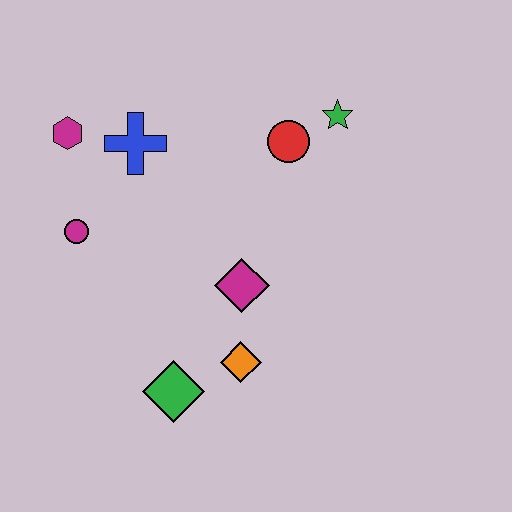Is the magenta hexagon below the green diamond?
No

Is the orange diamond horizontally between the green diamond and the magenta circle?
No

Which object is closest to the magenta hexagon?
The blue cross is closest to the magenta hexagon.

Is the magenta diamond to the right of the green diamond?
Yes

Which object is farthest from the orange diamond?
The magenta hexagon is farthest from the orange diamond.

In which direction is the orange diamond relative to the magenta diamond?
The orange diamond is below the magenta diamond.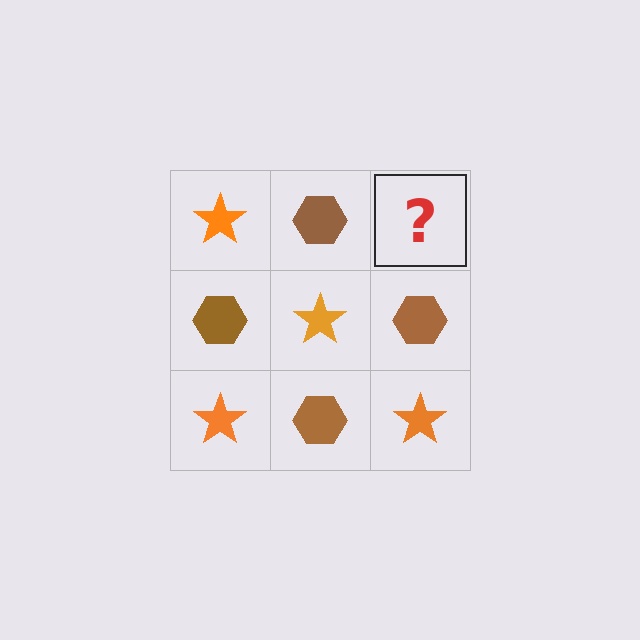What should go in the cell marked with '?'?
The missing cell should contain an orange star.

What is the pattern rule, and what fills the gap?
The rule is that it alternates orange star and brown hexagon in a checkerboard pattern. The gap should be filled with an orange star.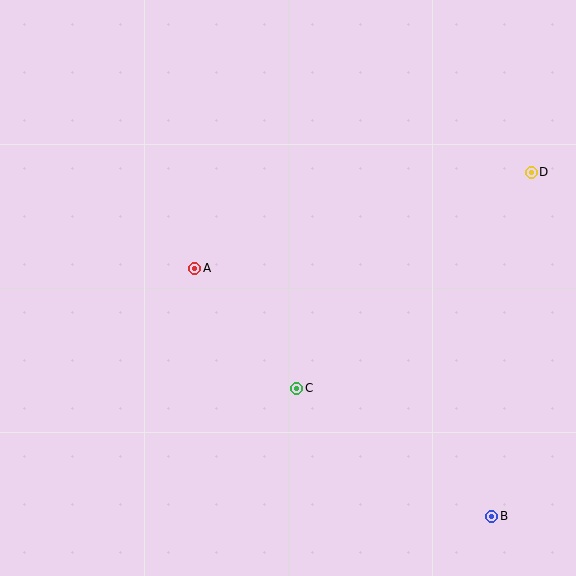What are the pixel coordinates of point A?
Point A is at (195, 268).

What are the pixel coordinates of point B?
Point B is at (492, 516).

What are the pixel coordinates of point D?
Point D is at (531, 172).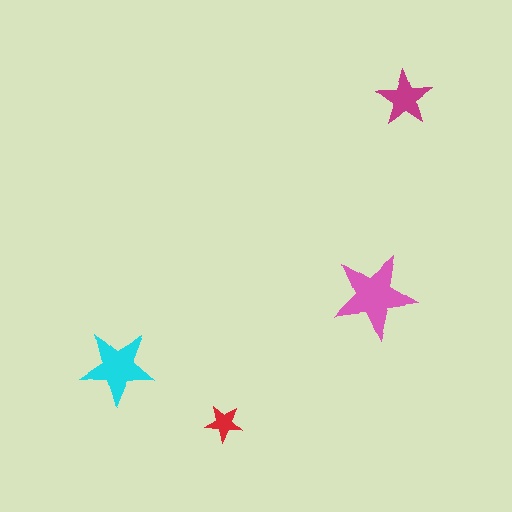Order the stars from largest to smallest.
the pink one, the cyan one, the magenta one, the red one.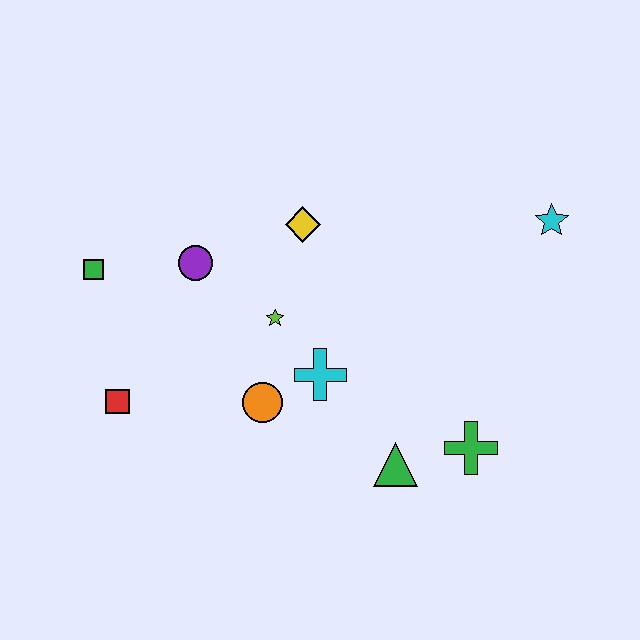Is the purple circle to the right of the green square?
Yes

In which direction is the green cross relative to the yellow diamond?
The green cross is below the yellow diamond.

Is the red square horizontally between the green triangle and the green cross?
No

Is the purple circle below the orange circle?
No